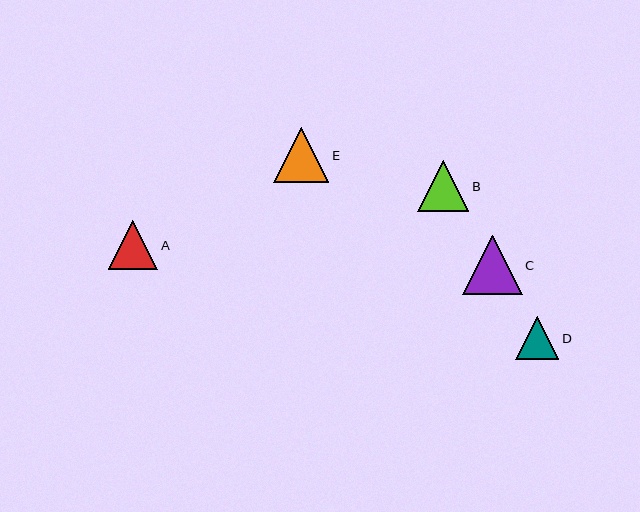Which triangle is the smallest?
Triangle D is the smallest with a size of approximately 43 pixels.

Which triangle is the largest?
Triangle C is the largest with a size of approximately 60 pixels.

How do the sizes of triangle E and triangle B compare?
Triangle E and triangle B are approximately the same size.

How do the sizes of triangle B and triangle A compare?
Triangle B and triangle A are approximately the same size.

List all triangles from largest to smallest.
From largest to smallest: C, E, B, A, D.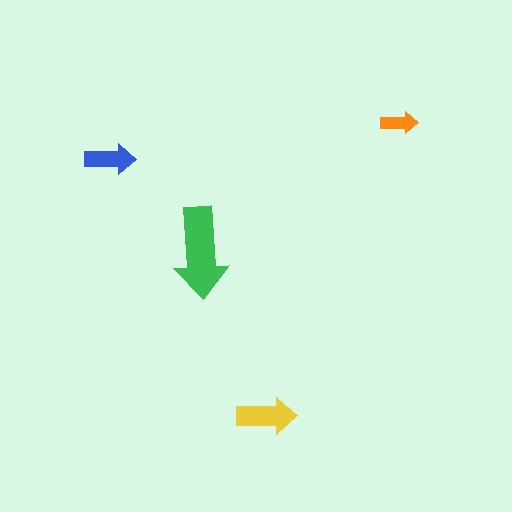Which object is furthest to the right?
The orange arrow is rightmost.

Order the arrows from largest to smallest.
the green one, the yellow one, the blue one, the orange one.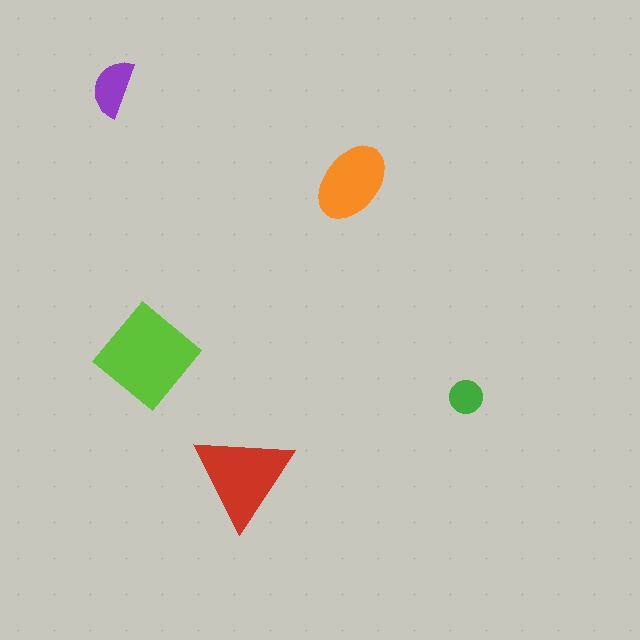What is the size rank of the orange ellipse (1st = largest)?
3rd.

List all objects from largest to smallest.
The lime diamond, the red triangle, the orange ellipse, the purple semicircle, the green circle.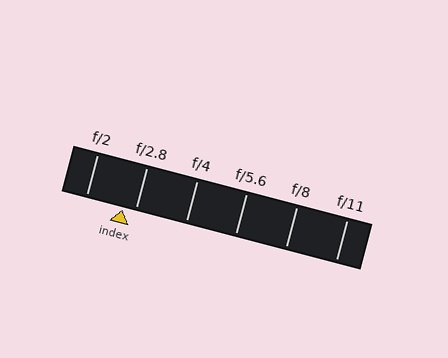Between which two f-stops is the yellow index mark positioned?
The index mark is between f/2 and f/2.8.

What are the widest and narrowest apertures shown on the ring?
The widest aperture shown is f/2 and the narrowest is f/11.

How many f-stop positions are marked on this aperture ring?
There are 6 f-stop positions marked.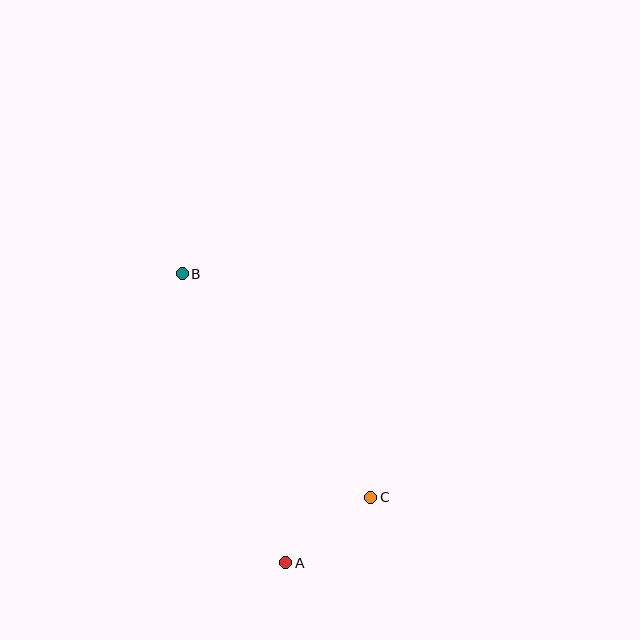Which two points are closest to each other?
Points A and C are closest to each other.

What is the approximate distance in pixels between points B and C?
The distance between B and C is approximately 292 pixels.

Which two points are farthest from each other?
Points A and B are farthest from each other.